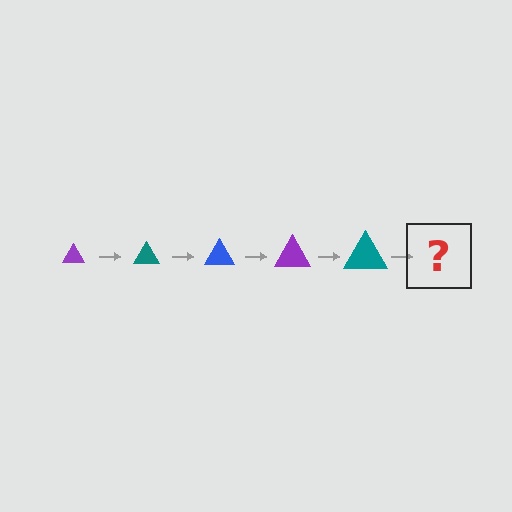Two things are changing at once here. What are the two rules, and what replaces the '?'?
The two rules are that the triangle grows larger each step and the color cycles through purple, teal, and blue. The '?' should be a blue triangle, larger than the previous one.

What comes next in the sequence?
The next element should be a blue triangle, larger than the previous one.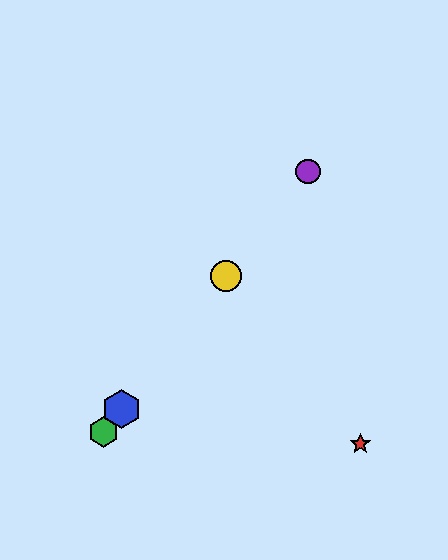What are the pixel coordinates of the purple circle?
The purple circle is at (308, 172).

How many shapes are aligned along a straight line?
4 shapes (the blue hexagon, the green hexagon, the yellow circle, the purple circle) are aligned along a straight line.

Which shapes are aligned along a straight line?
The blue hexagon, the green hexagon, the yellow circle, the purple circle are aligned along a straight line.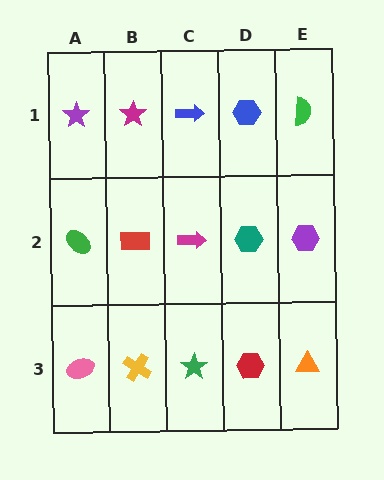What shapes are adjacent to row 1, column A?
A green ellipse (row 2, column A), a magenta star (row 1, column B).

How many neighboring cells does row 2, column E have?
3.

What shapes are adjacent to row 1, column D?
A teal hexagon (row 2, column D), a blue arrow (row 1, column C), a green semicircle (row 1, column E).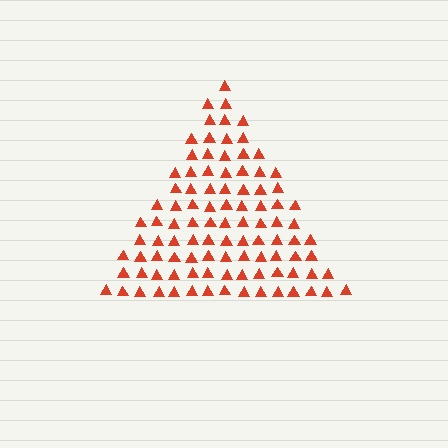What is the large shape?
The large shape is a triangle.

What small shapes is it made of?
It is made of small triangles.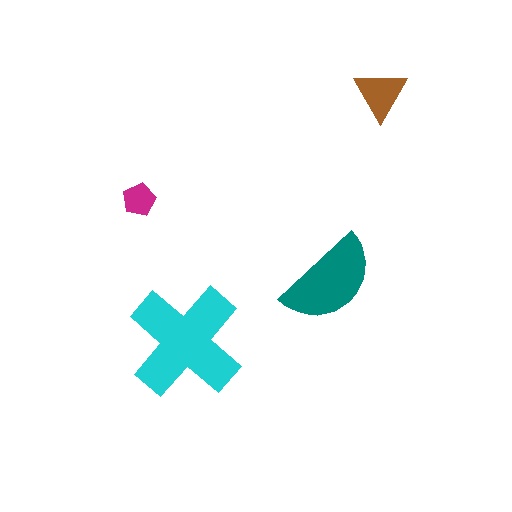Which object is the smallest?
The magenta pentagon.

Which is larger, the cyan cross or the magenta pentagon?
The cyan cross.